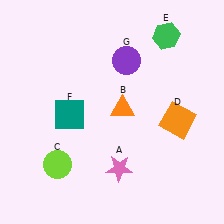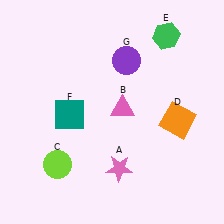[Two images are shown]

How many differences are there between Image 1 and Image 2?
There is 1 difference between the two images.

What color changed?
The triangle (B) changed from orange in Image 1 to pink in Image 2.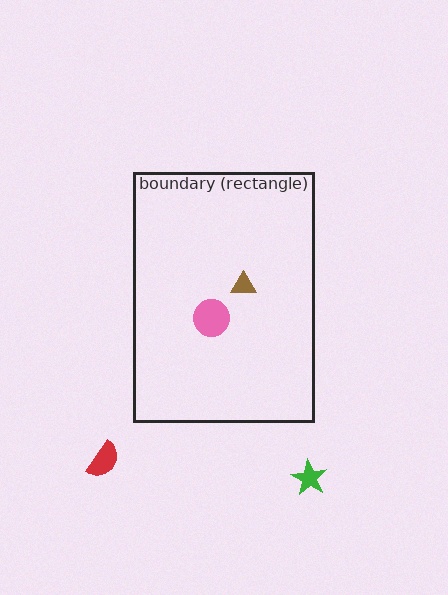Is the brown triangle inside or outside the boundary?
Inside.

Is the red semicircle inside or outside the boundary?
Outside.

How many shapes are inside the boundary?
2 inside, 2 outside.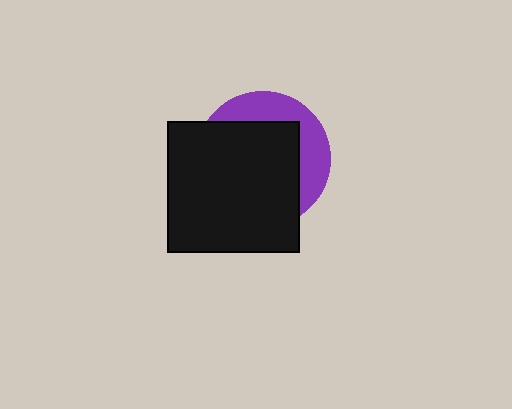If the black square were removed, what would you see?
You would see the complete purple circle.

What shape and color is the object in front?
The object in front is a black square.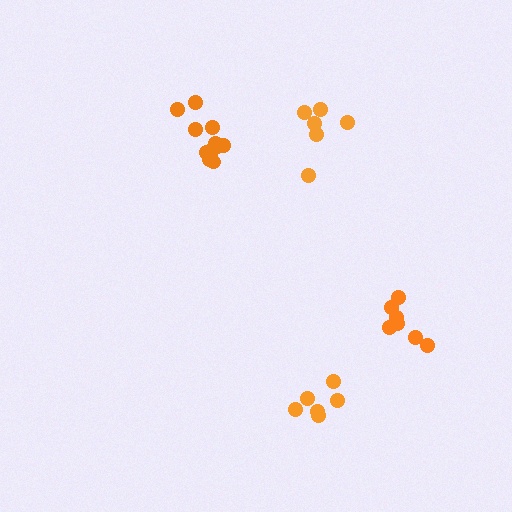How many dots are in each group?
Group 1: 6 dots, Group 2: 12 dots, Group 3: 7 dots, Group 4: 6 dots (31 total).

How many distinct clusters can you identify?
There are 4 distinct clusters.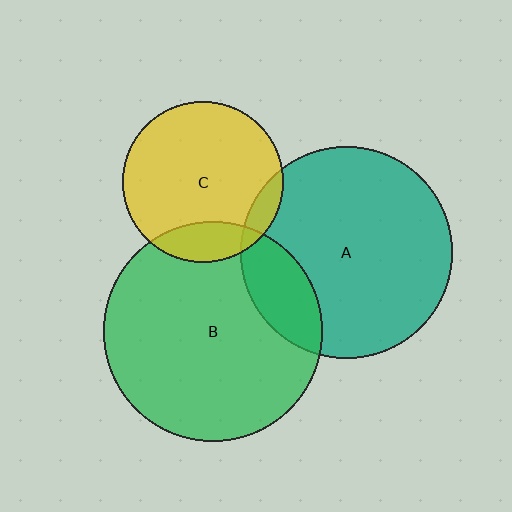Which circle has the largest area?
Circle B (green).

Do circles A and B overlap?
Yes.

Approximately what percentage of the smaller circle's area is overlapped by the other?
Approximately 20%.